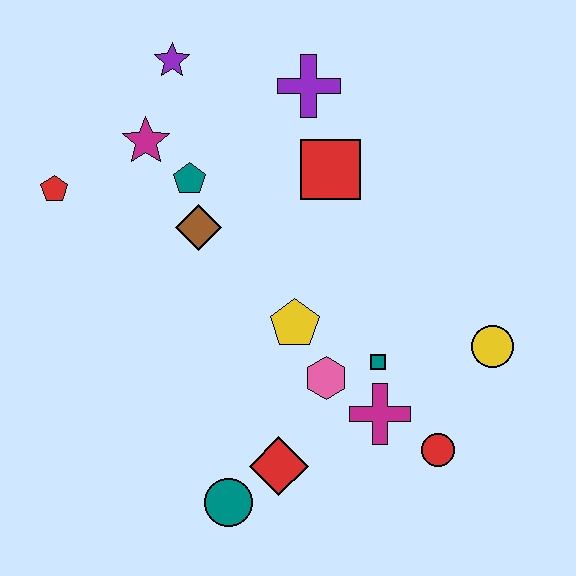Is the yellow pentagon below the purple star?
Yes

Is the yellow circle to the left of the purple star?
No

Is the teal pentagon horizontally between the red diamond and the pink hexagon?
No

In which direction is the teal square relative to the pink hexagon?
The teal square is to the right of the pink hexagon.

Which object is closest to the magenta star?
The teal pentagon is closest to the magenta star.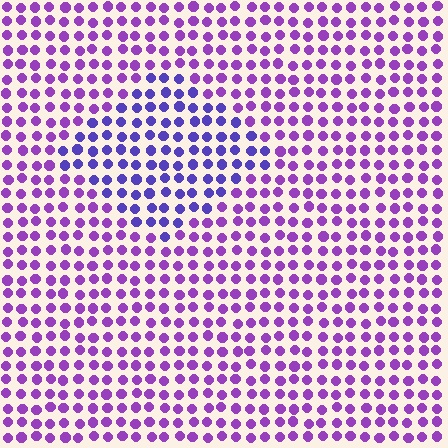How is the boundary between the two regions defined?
The boundary is defined purely by a slight shift in hue (about 32 degrees). Spacing, size, and orientation are identical on both sides.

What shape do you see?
I see a diamond.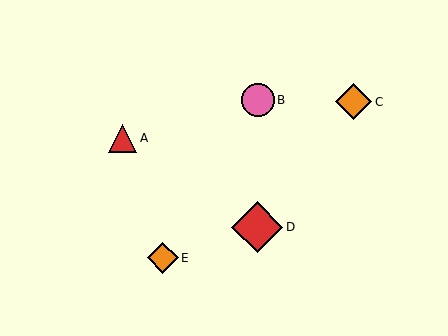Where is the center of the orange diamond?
The center of the orange diamond is at (163, 258).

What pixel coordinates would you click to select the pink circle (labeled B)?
Click at (258, 100) to select the pink circle B.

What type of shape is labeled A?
Shape A is a red triangle.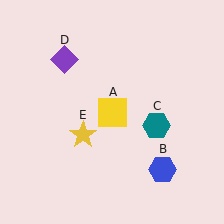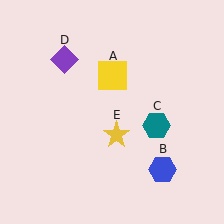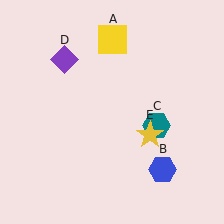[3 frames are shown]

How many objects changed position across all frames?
2 objects changed position: yellow square (object A), yellow star (object E).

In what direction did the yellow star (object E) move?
The yellow star (object E) moved right.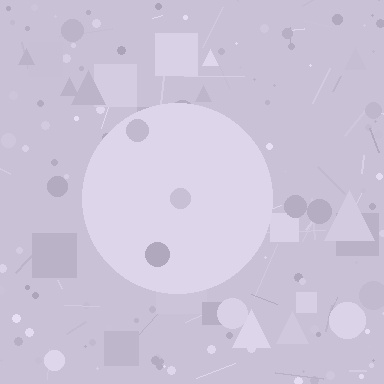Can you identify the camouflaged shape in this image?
The camouflaged shape is a circle.